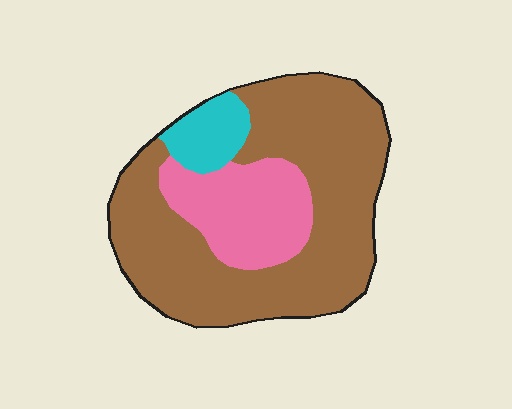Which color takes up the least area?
Cyan, at roughly 10%.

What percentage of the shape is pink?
Pink covers roughly 20% of the shape.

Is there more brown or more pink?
Brown.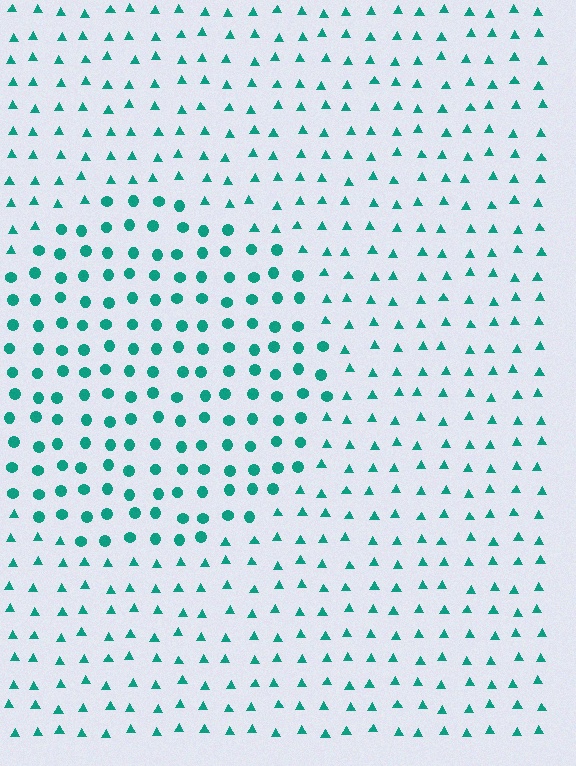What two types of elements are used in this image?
The image uses circles inside the circle region and triangles outside it.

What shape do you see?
I see a circle.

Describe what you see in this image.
The image is filled with small teal elements arranged in a uniform grid. A circle-shaped region contains circles, while the surrounding area contains triangles. The boundary is defined purely by the change in element shape.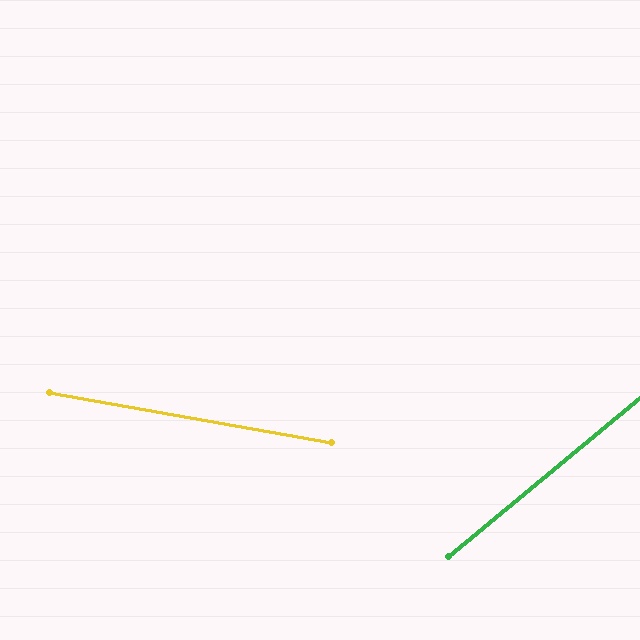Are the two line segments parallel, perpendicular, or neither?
Neither parallel nor perpendicular — they differ by about 50°.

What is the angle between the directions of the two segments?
Approximately 50 degrees.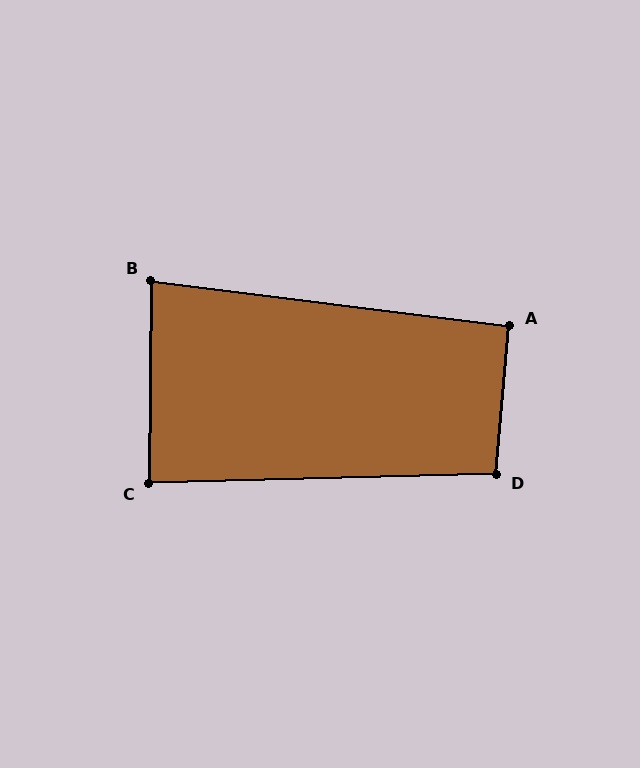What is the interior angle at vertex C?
Approximately 88 degrees (approximately right).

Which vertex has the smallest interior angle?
B, at approximately 84 degrees.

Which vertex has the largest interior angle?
D, at approximately 96 degrees.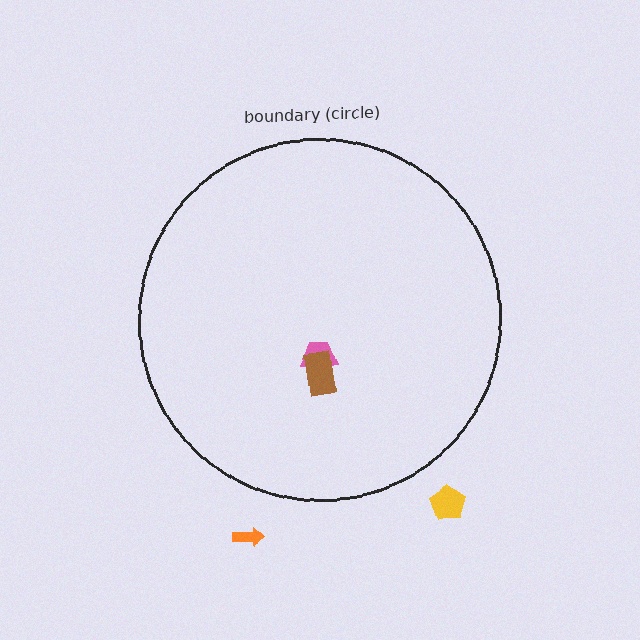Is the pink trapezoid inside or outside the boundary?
Inside.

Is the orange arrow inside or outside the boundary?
Outside.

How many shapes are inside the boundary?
2 inside, 2 outside.